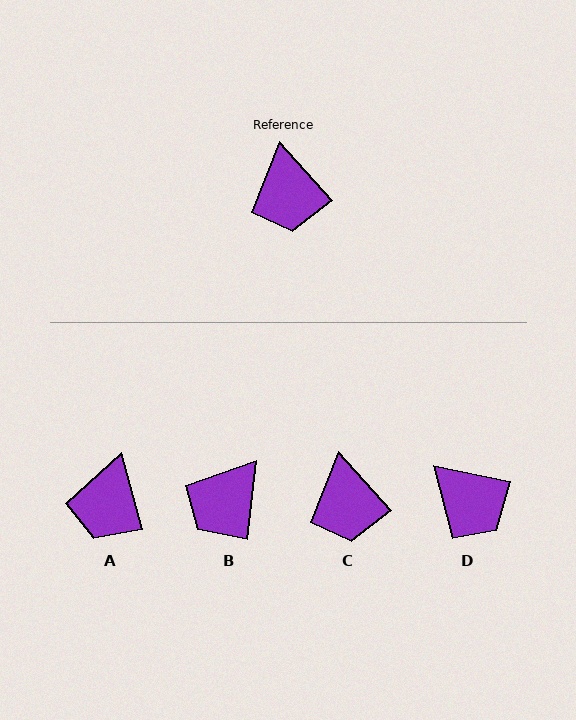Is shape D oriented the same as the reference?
No, it is off by about 36 degrees.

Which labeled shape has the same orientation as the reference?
C.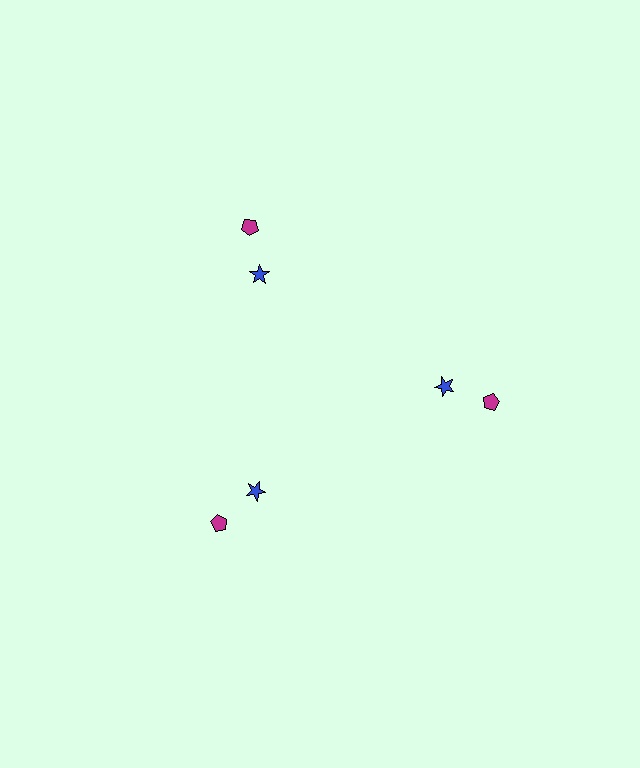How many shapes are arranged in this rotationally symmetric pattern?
There are 6 shapes, arranged in 3 groups of 2.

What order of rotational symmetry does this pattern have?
This pattern has 3-fold rotational symmetry.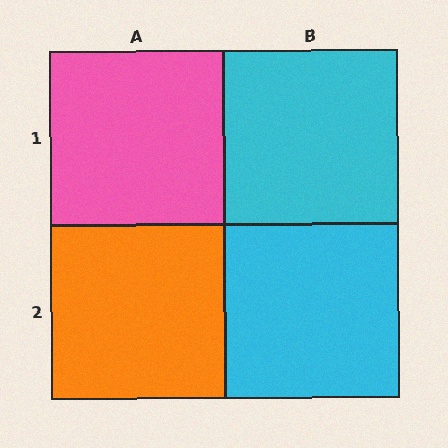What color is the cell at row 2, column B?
Cyan.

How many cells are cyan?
2 cells are cyan.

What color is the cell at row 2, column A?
Orange.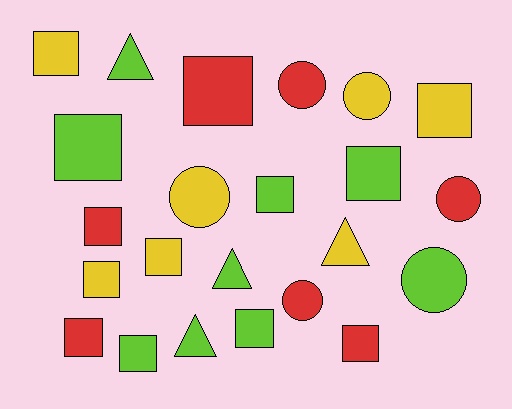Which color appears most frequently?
Lime, with 9 objects.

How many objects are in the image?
There are 23 objects.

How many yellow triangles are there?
There is 1 yellow triangle.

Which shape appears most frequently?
Square, with 13 objects.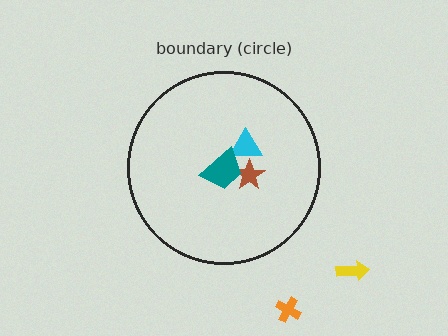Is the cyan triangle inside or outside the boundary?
Inside.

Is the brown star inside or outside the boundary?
Inside.